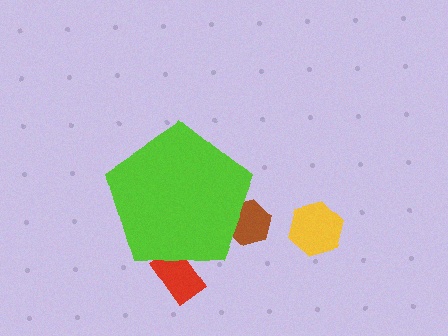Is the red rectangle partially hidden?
Yes, the red rectangle is partially hidden behind the lime pentagon.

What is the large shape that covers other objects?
A lime pentagon.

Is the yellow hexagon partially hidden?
No, the yellow hexagon is fully visible.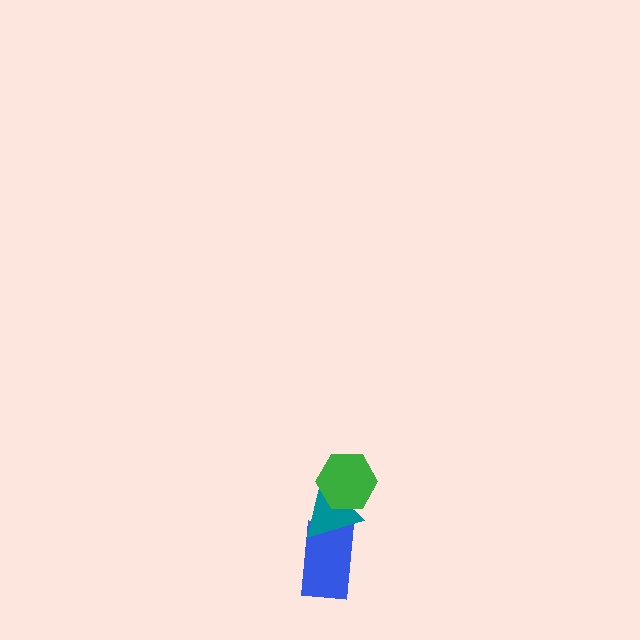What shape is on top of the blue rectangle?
The teal triangle is on top of the blue rectangle.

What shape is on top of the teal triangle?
The green hexagon is on top of the teal triangle.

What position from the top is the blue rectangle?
The blue rectangle is 3rd from the top.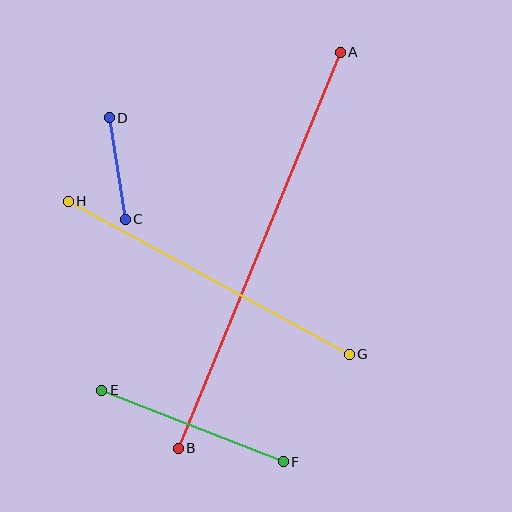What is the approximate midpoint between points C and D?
The midpoint is at approximately (117, 168) pixels.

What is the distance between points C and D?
The distance is approximately 103 pixels.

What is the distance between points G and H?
The distance is approximately 320 pixels.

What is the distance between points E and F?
The distance is approximately 195 pixels.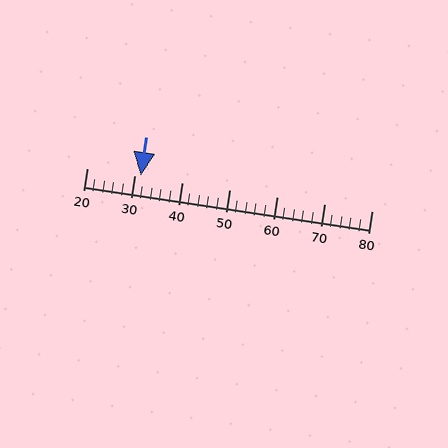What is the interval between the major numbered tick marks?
The major tick marks are spaced 10 units apart.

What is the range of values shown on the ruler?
The ruler shows values from 20 to 80.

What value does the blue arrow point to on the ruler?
The blue arrow points to approximately 31.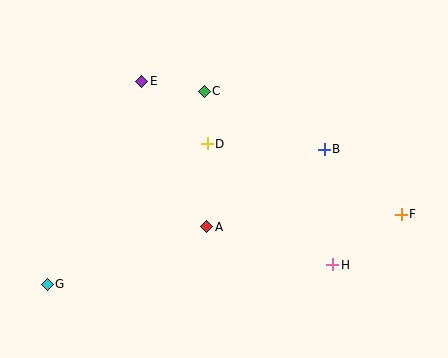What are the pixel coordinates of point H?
Point H is at (333, 265).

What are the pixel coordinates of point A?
Point A is at (207, 227).